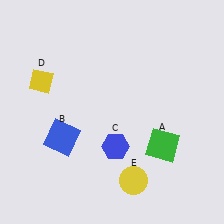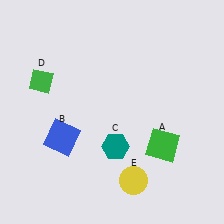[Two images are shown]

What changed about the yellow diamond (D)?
In Image 1, D is yellow. In Image 2, it changed to green.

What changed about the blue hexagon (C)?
In Image 1, C is blue. In Image 2, it changed to teal.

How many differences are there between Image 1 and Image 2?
There are 2 differences between the two images.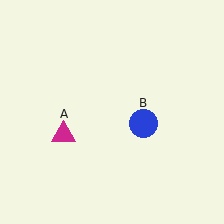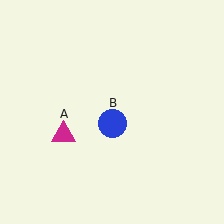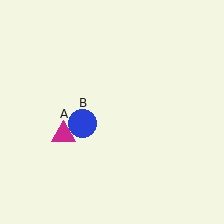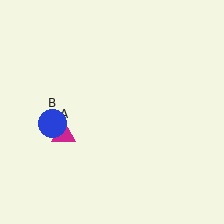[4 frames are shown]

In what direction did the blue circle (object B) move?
The blue circle (object B) moved left.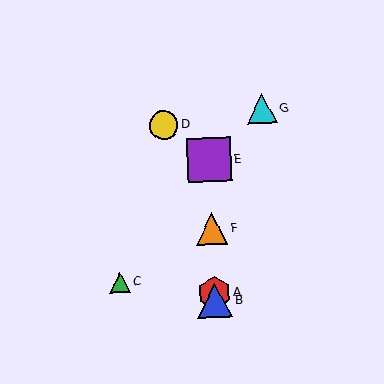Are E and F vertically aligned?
Yes, both are at x≈209.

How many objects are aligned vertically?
4 objects (A, B, E, F) are aligned vertically.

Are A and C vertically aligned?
No, A is at x≈214 and C is at x≈120.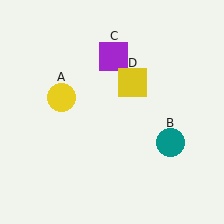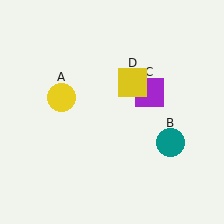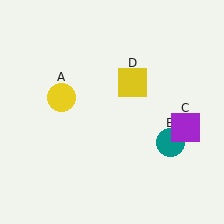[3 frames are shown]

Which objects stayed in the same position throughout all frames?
Yellow circle (object A) and teal circle (object B) and yellow square (object D) remained stationary.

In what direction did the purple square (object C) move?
The purple square (object C) moved down and to the right.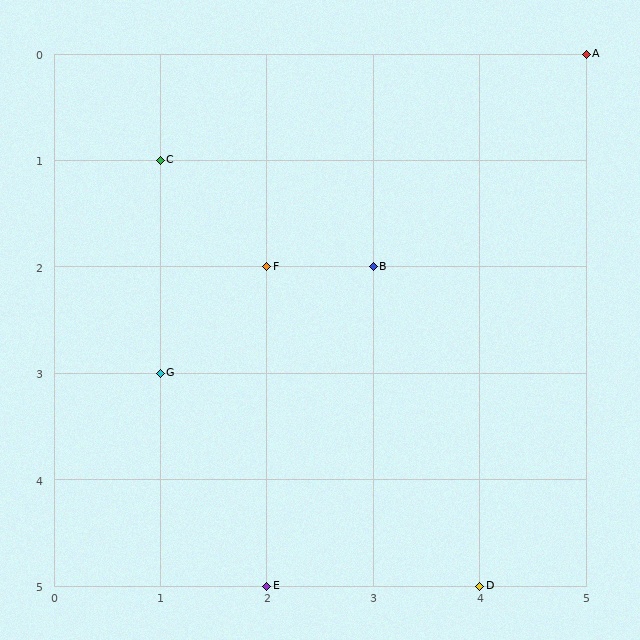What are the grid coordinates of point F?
Point F is at grid coordinates (2, 2).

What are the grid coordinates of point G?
Point G is at grid coordinates (1, 3).